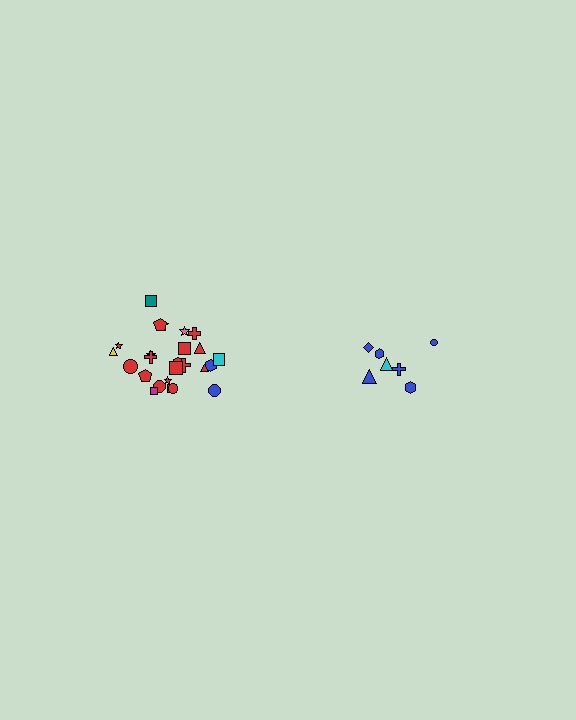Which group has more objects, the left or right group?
The left group.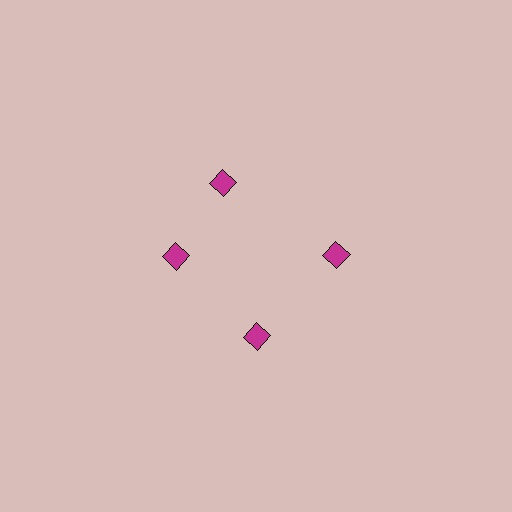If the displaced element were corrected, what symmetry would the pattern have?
It would have 4-fold rotational symmetry — the pattern would map onto itself every 90 degrees.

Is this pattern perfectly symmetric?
No. The 4 magenta diamonds are arranged in a ring, but one element near the 12 o'clock position is rotated out of alignment along the ring, breaking the 4-fold rotational symmetry.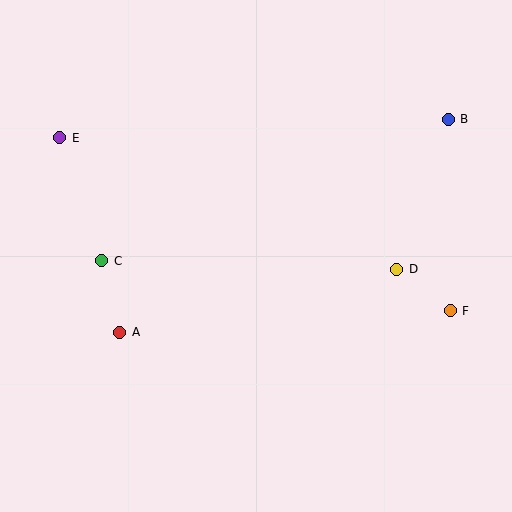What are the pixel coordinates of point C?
Point C is at (102, 261).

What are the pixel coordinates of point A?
Point A is at (120, 332).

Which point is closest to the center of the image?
Point D at (397, 269) is closest to the center.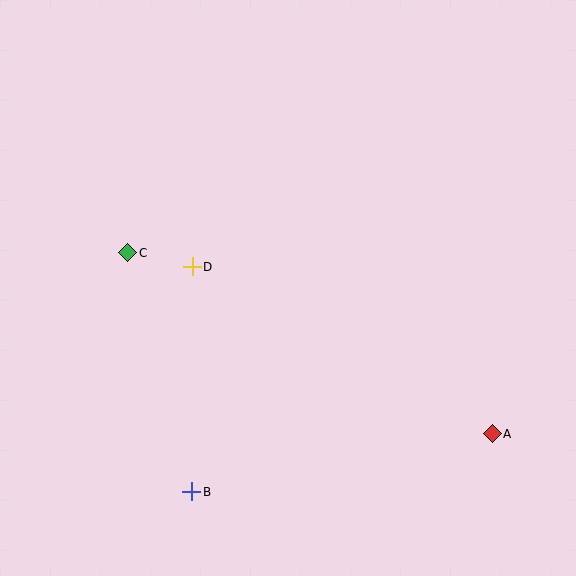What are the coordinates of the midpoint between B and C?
The midpoint between B and C is at (160, 372).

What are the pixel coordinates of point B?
Point B is at (192, 492).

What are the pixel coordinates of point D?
Point D is at (192, 267).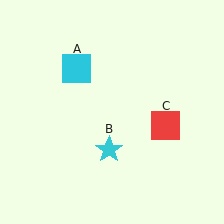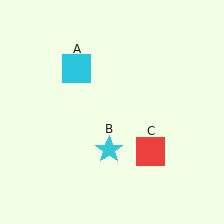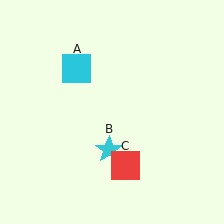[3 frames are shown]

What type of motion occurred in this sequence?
The red square (object C) rotated clockwise around the center of the scene.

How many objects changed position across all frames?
1 object changed position: red square (object C).